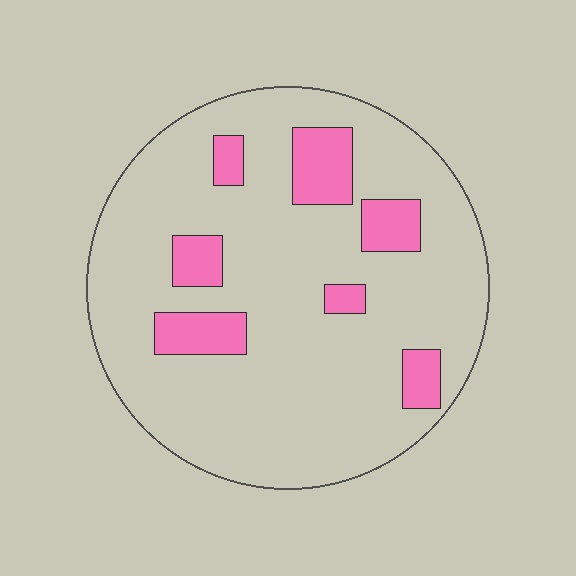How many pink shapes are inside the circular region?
7.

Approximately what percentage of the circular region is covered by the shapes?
Approximately 15%.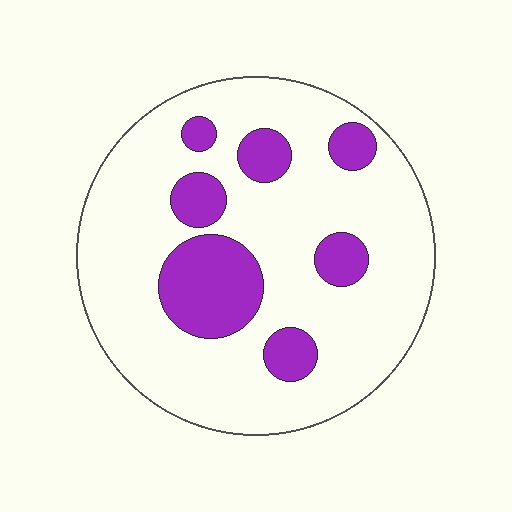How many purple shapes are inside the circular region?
7.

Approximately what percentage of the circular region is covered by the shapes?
Approximately 20%.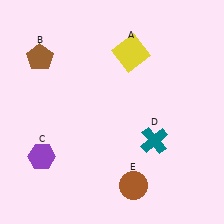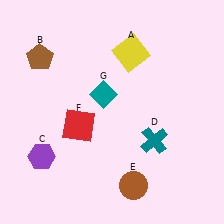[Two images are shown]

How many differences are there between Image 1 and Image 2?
There are 2 differences between the two images.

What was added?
A red square (F), a teal diamond (G) were added in Image 2.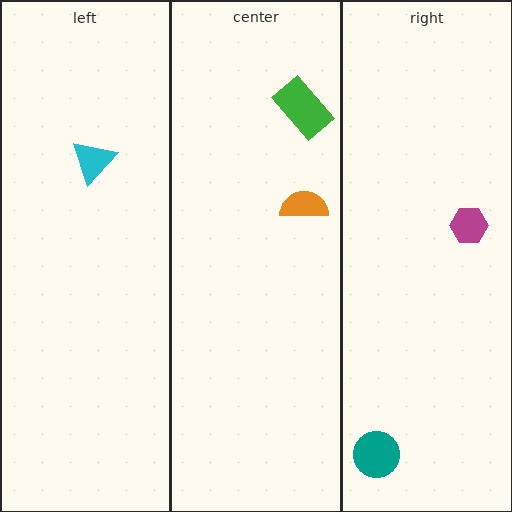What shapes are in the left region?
The cyan triangle.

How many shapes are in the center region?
2.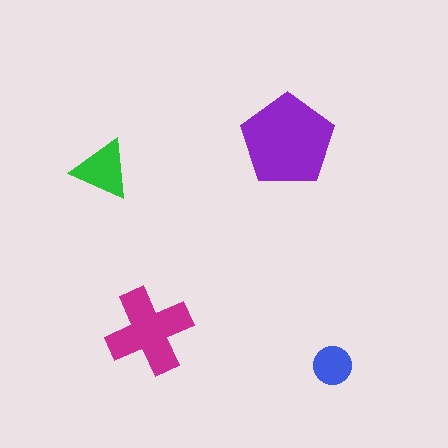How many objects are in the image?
There are 4 objects in the image.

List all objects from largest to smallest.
The purple pentagon, the magenta cross, the green triangle, the blue circle.